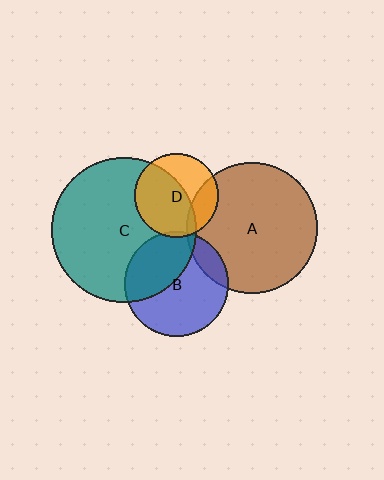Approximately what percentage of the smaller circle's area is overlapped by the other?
Approximately 20%.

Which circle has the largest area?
Circle C (teal).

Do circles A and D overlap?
Yes.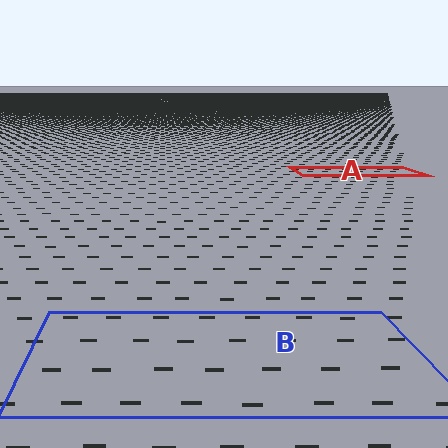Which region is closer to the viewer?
Region B is closer. The texture elements there are larger and more spread out.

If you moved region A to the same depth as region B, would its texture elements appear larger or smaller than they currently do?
They would appear larger. At a closer depth, the same texture elements are projected at a bigger on-screen size.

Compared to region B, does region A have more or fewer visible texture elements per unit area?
Region A has more texture elements per unit area — they are packed more densely because it is farther away.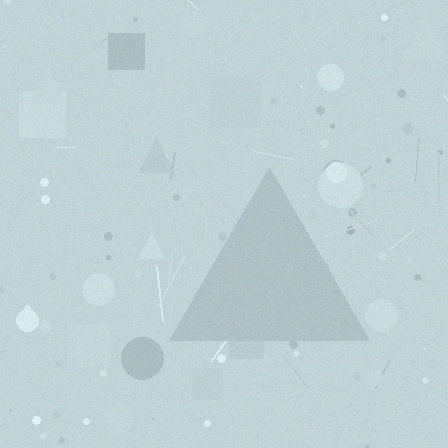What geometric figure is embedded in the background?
A triangle is embedded in the background.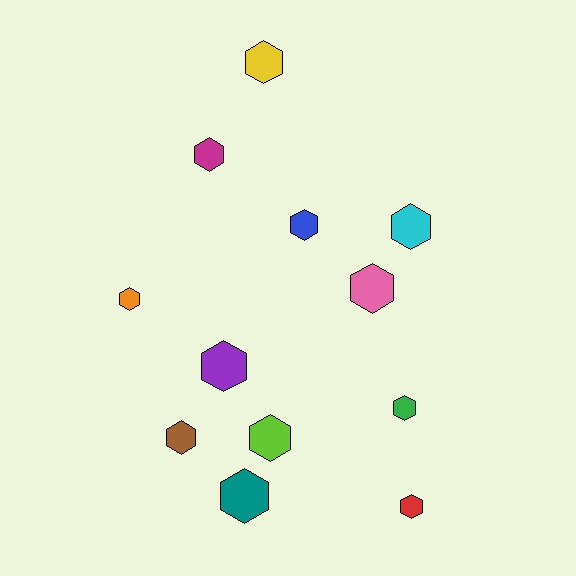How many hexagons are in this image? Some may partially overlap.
There are 12 hexagons.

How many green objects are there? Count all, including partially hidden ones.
There is 1 green object.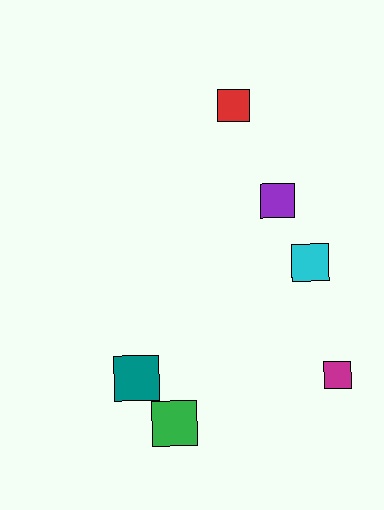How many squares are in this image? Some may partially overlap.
There are 6 squares.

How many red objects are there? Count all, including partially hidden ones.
There is 1 red object.